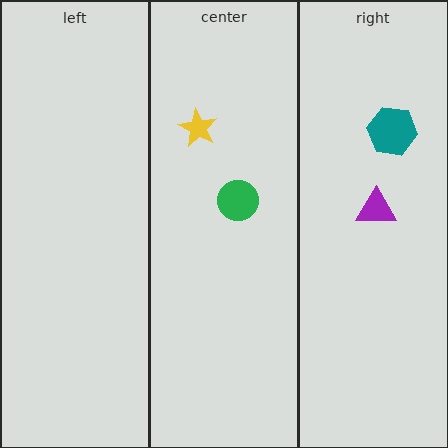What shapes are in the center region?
The yellow star, the green circle.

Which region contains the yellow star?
The center region.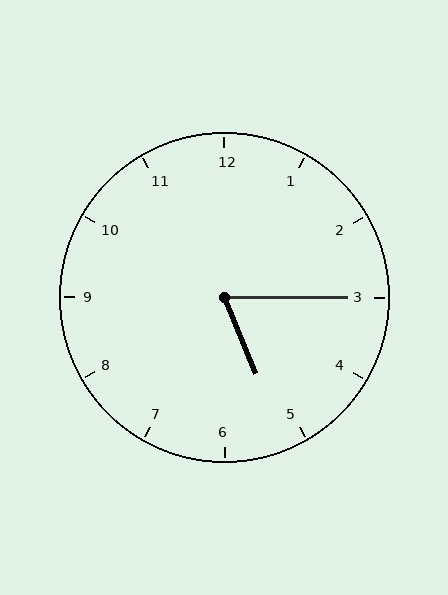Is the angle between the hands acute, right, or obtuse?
It is acute.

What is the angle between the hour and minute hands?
Approximately 68 degrees.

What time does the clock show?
5:15.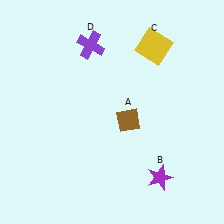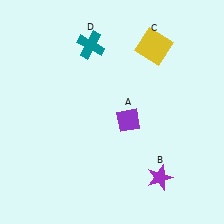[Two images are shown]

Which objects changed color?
A changed from brown to purple. D changed from purple to teal.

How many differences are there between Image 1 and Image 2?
There are 2 differences between the two images.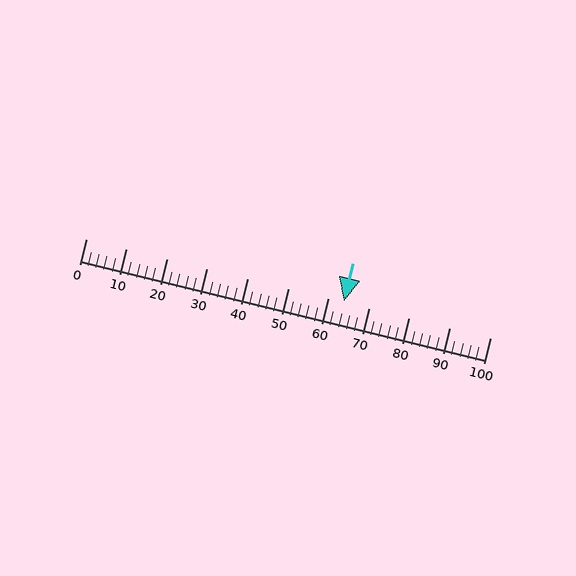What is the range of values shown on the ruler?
The ruler shows values from 0 to 100.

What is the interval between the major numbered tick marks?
The major tick marks are spaced 10 units apart.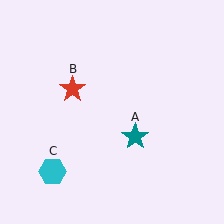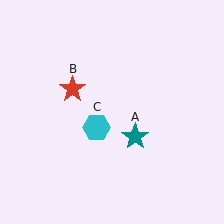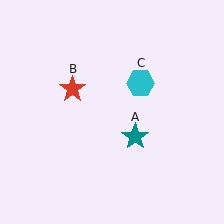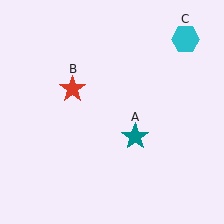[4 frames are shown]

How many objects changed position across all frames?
1 object changed position: cyan hexagon (object C).